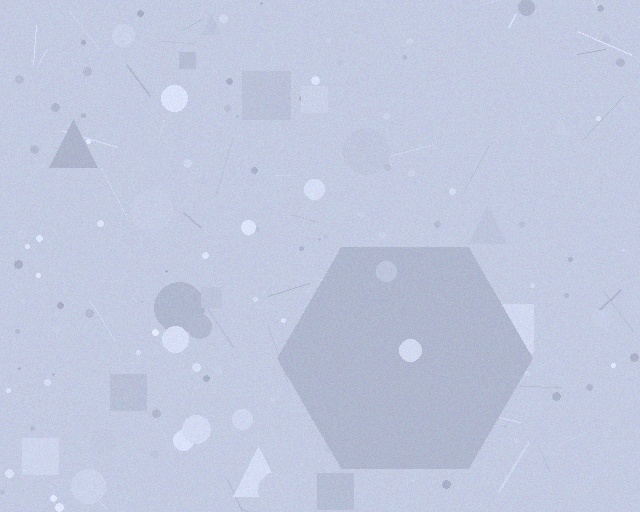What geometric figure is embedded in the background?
A hexagon is embedded in the background.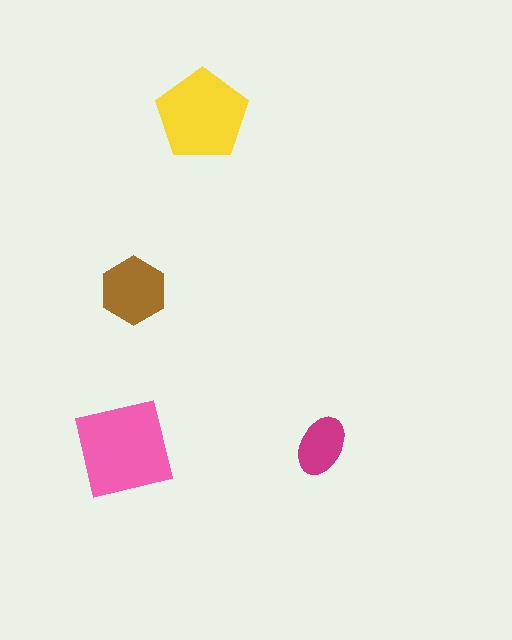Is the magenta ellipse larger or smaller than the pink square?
Smaller.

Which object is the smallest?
The magenta ellipse.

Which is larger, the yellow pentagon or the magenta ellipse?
The yellow pentagon.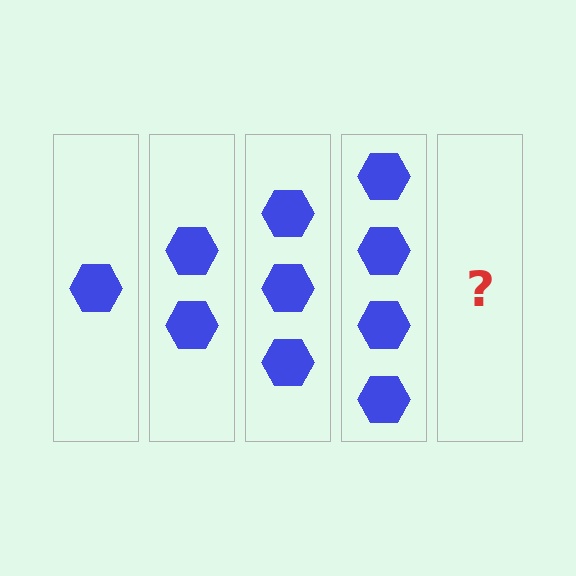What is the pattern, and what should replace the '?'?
The pattern is that each step adds one more hexagon. The '?' should be 5 hexagons.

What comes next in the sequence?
The next element should be 5 hexagons.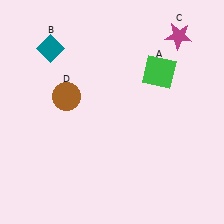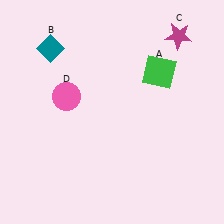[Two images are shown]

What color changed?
The circle (D) changed from brown in Image 1 to pink in Image 2.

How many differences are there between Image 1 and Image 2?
There is 1 difference between the two images.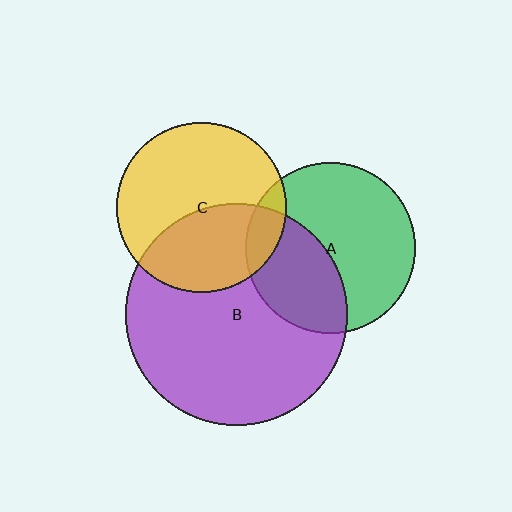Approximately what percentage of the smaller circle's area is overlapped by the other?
Approximately 40%.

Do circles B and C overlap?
Yes.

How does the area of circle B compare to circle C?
Approximately 1.7 times.